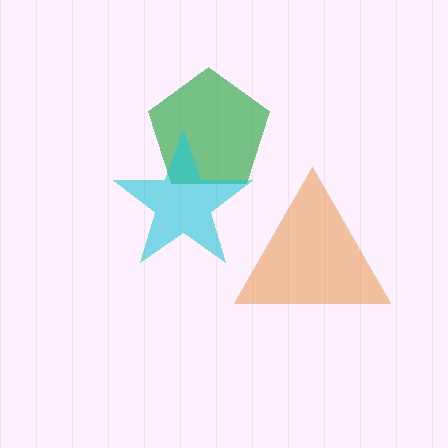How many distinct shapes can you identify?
There are 3 distinct shapes: a green pentagon, an orange triangle, a cyan star.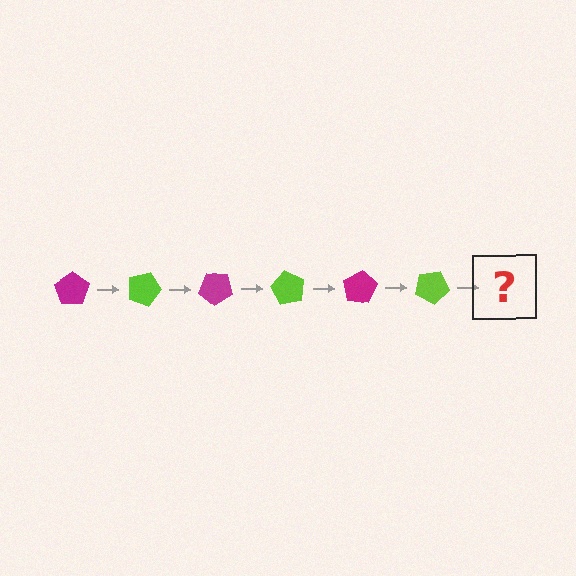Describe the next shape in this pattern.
It should be a magenta pentagon, rotated 120 degrees from the start.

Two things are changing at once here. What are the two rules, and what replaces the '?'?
The two rules are that it rotates 20 degrees each step and the color cycles through magenta and lime. The '?' should be a magenta pentagon, rotated 120 degrees from the start.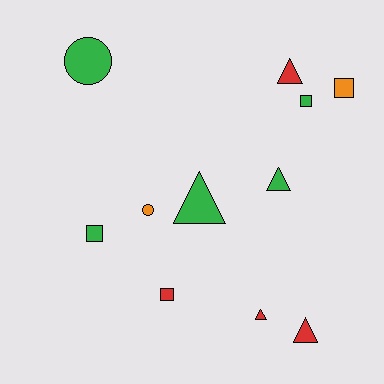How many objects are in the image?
There are 11 objects.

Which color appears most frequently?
Green, with 5 objects.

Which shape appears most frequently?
Triangle, with 5 objects.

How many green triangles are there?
There are 2 green triangles.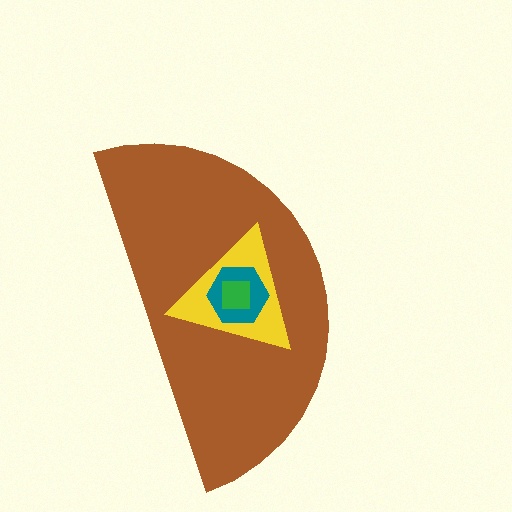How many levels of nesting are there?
4.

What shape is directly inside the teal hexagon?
The green square.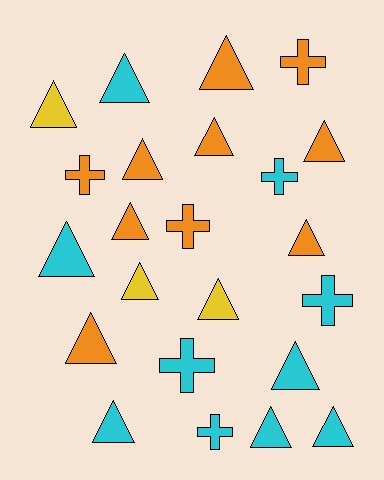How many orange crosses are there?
There are 3 orange crosses.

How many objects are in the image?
There are 23 objects.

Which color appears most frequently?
Cyan, with 10 objects.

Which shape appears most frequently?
Triangle, with 16 objects.